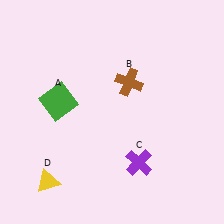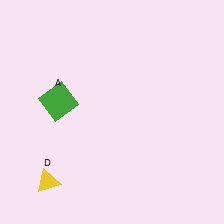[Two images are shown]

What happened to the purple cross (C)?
The purple cross (C) was removed in Image 2. It was in the bottom-right area of Image 1.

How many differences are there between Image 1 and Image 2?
There are 2 differences between the two images.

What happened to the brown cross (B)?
The brown cross (B) was removed in Image 2. It was in the top-right area of Image 1.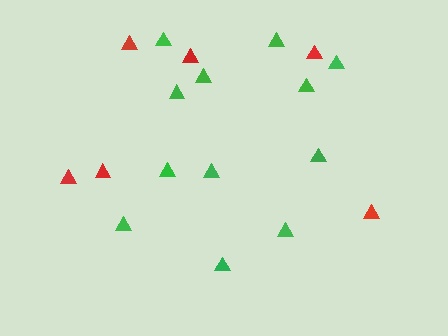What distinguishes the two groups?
There are 2 groups: one group of red triangles (6) and one group of green triangles (12).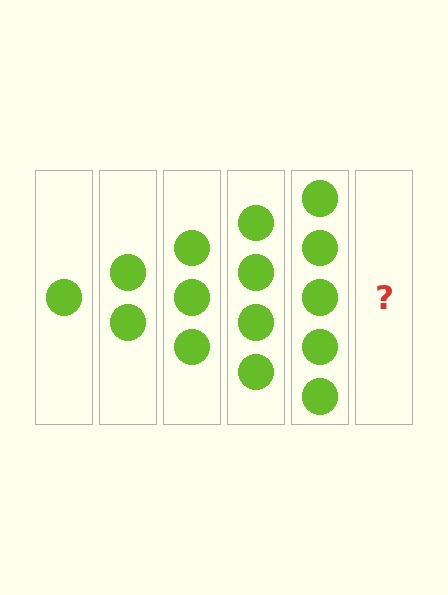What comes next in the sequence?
The next element should be 6 circles.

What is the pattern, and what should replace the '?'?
The pattern is that each step adds one more circle. The '?' should be 6 circles.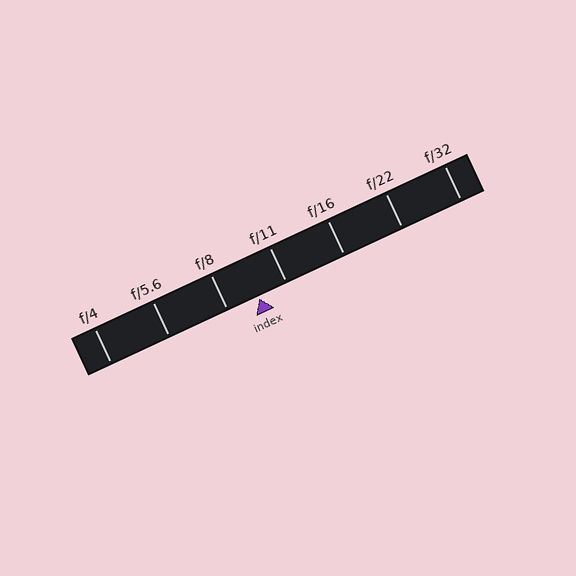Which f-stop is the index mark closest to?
The index mark is closest to f/11.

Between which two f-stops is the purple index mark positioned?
The index mark is between f/8 and f/11.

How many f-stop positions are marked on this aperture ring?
There are 7 f-stop positions marked.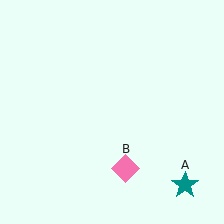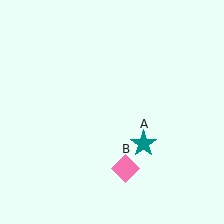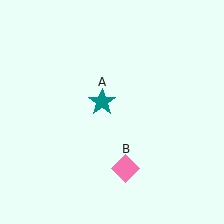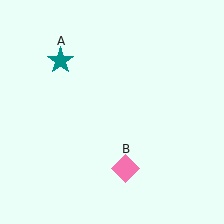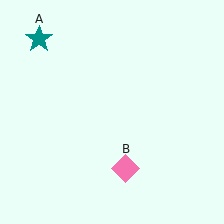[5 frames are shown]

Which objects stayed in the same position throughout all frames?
Pink diamond (object B) remained stationary.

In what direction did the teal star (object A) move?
The teal star (object A) moved up and to the left.